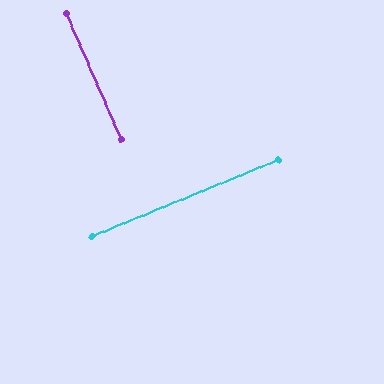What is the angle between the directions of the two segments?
Approximately 89 degrees.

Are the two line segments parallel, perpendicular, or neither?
Perpendicular — they meet at approximately 89°.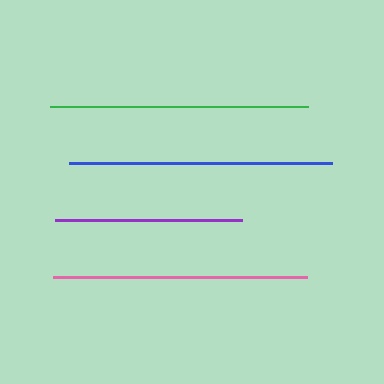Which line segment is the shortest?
The purple line is the shortest at approximately 187 pixels.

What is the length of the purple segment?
The purple segment is approximately 187 pixels long.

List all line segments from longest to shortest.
From longest to shortest: blue, green, pink, purple.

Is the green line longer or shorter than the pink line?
The green line is longer than the pink line.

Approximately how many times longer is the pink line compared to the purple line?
The pink line is approximately 1.4 times the length of the purple line.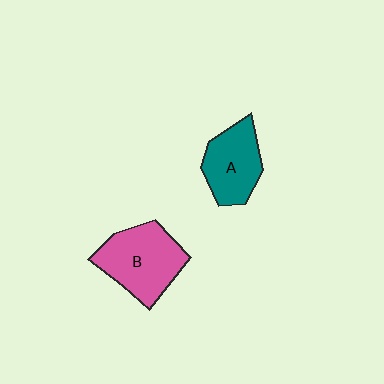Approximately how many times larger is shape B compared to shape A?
Approximately 1.3 times.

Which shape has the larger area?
Shape B (pink).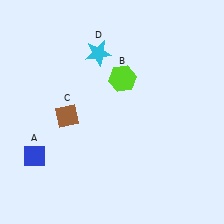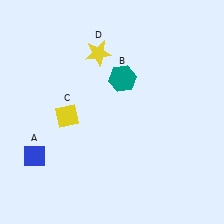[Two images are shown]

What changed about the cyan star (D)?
In Image 1, D is cyan. In Image 2, it changed to yellow.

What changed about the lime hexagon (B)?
In Image 1, B is lime. In Image 2, it changed to teal.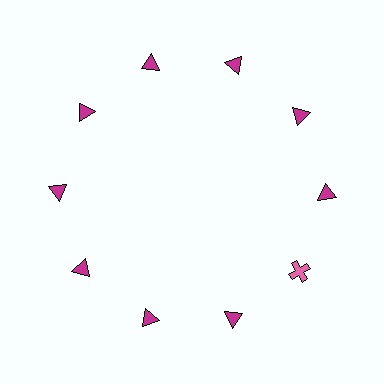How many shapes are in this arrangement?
There are 10 shapes arranged in a ring pattern.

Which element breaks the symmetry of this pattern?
The pink cross at roughly the 4 o'clock position breaks the symmetry. All other shapes are magenta triangles.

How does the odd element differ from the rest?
It differs in both color (pink instead of magenta) and shape (cross instead of triangle).